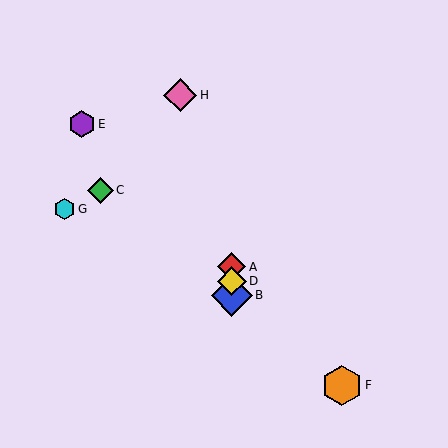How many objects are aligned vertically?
3 objects (A, B, D) are aligned vertically.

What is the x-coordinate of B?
Object B is at x≈232.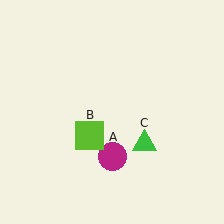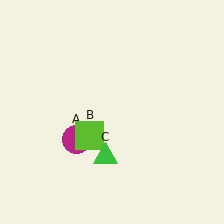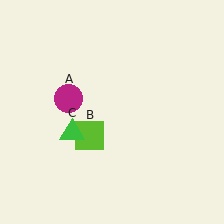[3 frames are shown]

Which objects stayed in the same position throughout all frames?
Lime square (object B) remained stationary.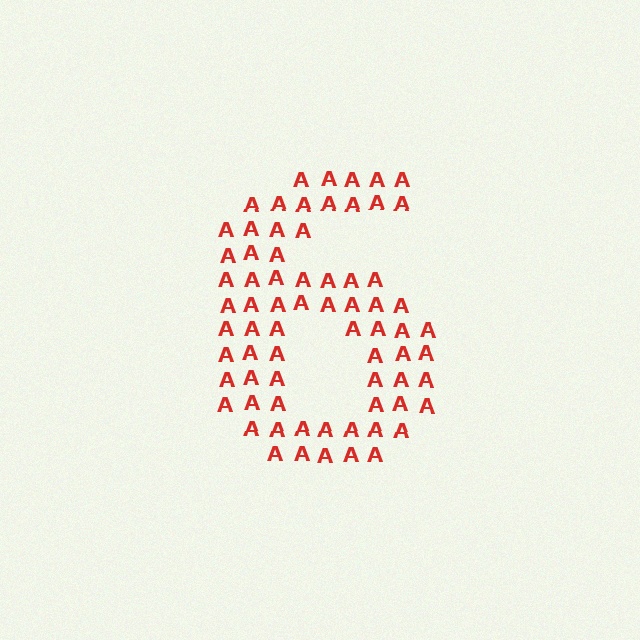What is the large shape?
The large shape is the digit 6.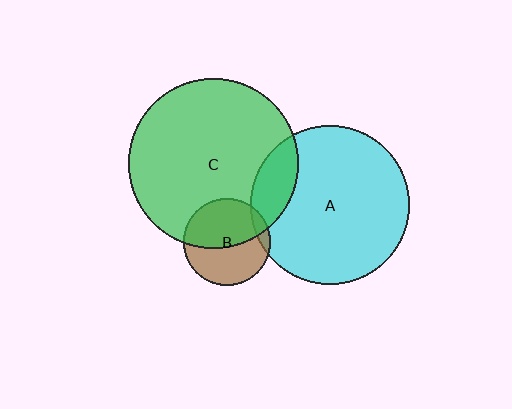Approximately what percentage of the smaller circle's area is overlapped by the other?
Approximately 50%.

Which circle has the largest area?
Circle C (green).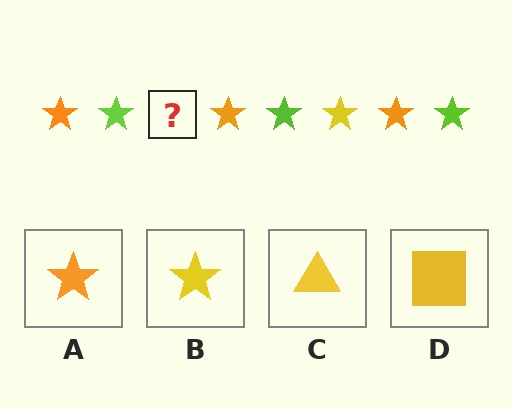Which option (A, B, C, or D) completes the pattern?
B.